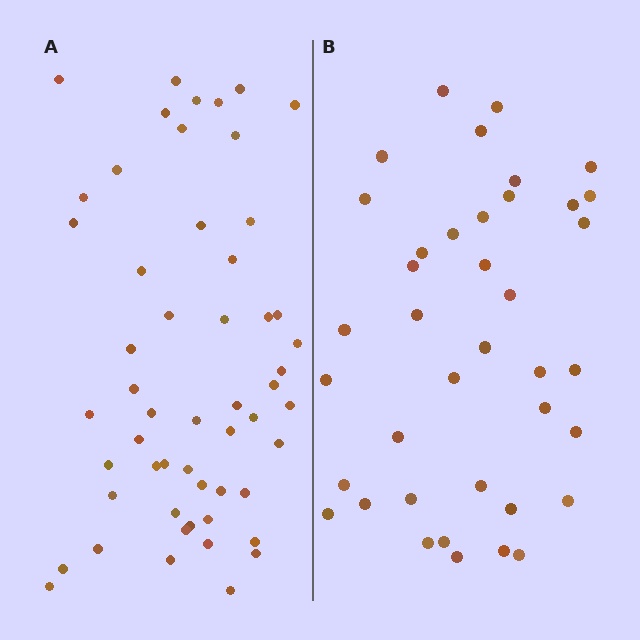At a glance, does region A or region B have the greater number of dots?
Region A (the left region) has more dots.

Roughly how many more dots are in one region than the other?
Region A has approximately 15 more dots than region B.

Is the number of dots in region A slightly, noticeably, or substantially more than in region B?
Region A has noticeably more, but not dramatically so. The ratio is roughly 1.4 to 1.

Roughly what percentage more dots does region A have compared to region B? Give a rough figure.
About 40% more.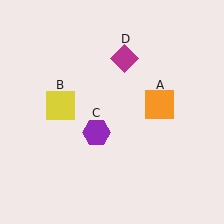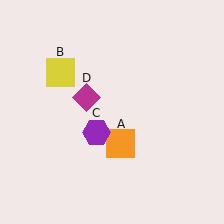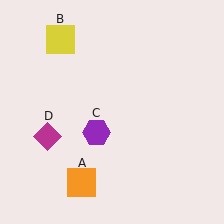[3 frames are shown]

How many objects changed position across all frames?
3 objects changed position: orange square (object A), yellow square (object B), magenta diamond (object D).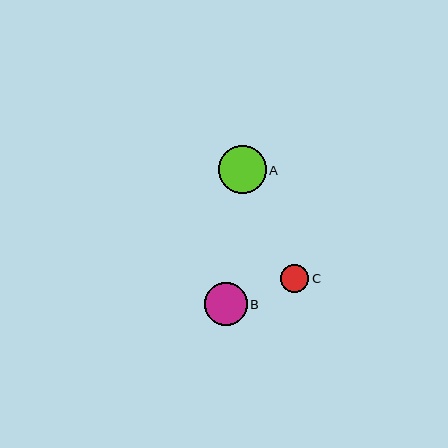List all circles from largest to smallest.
From largest to smallest: A, B, C.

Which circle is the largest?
Circle A is the largest with a size of approximately 48 pixels.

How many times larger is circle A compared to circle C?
Circle A is approximately 1.7 times the size of circle C.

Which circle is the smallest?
Circle C is the smallest with a size of approximately 28 pixels.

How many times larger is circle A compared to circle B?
Circle A is approximately 1.1 times the size of circle B.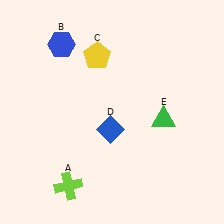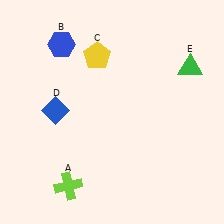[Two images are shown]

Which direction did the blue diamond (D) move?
The blue diamond (D) moved left.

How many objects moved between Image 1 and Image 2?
2 objects moved between the two images.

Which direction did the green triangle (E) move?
The green triangle (E) moved up.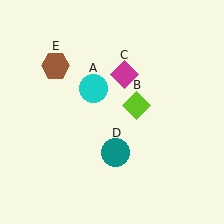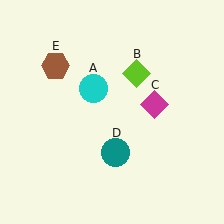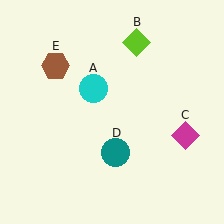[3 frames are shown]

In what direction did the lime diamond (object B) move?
The lime diamond (object B) moved up.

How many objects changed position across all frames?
2 objects changed position: lime diamond (object B), magenta diamond (object C).